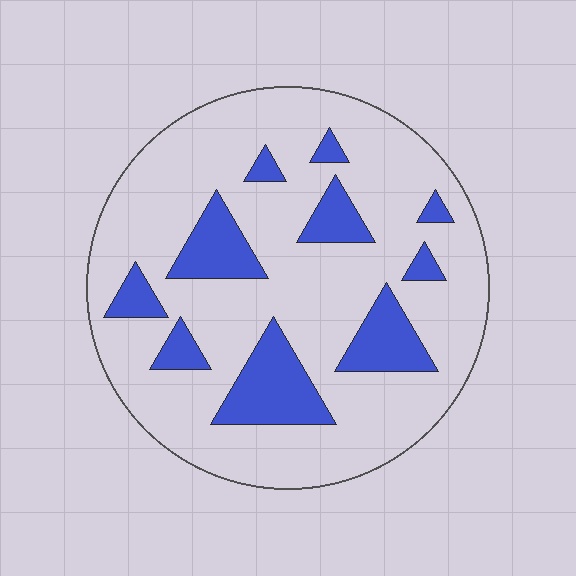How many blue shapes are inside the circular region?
10.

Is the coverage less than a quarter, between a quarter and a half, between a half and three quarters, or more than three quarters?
Less than a quarter.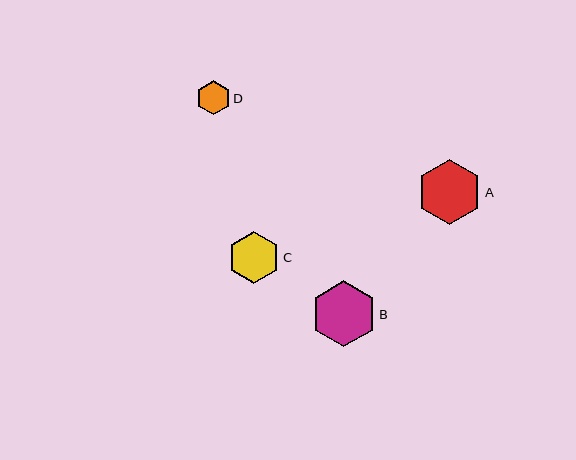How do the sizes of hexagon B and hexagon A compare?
Hexagon B and hexagon A are approximately the same size.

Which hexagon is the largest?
Hexagon B is the largest with a size of approximately 66 pixels.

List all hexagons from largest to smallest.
From largest to smallest: B, A, C, D.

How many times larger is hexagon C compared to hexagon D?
Hexagon C is approximately 1.5 times the size of hexagon D.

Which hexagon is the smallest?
Hexagon D is the smallest with a size of approximately 34 pixels.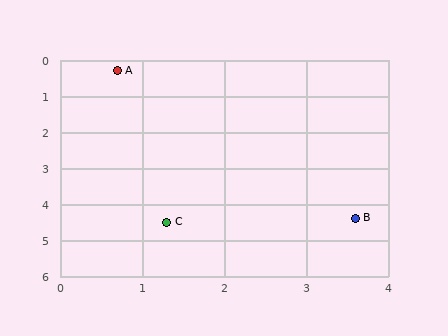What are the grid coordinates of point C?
Point C is at approximately (1.3, 4.5).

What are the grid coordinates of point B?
Point B is at approximately (3.6, 4.4).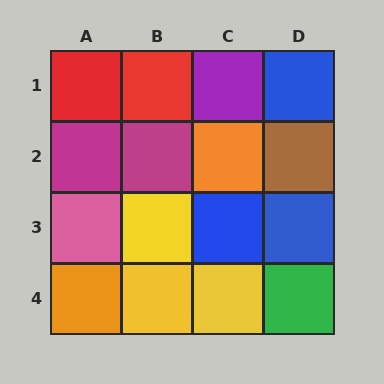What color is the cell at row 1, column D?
Blue.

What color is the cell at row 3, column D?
Blue.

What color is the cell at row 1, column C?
Purple.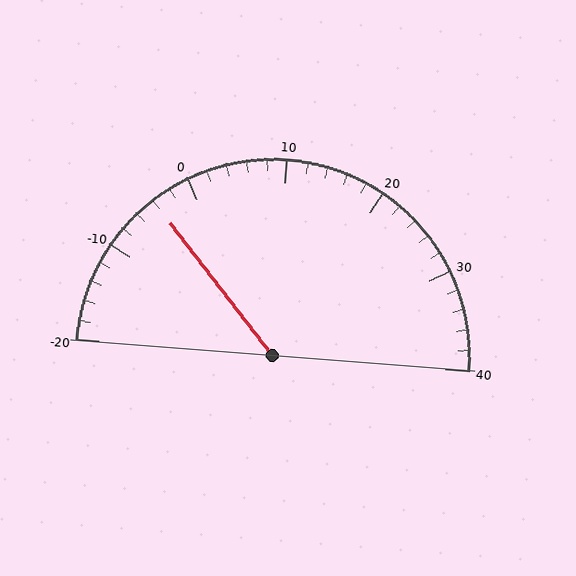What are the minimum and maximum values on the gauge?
The gauge ranges from -20 to 40.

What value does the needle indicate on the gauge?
The needle indicates approximately -4.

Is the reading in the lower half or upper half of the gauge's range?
The reading is in the lower half of the range (-20 to 40).